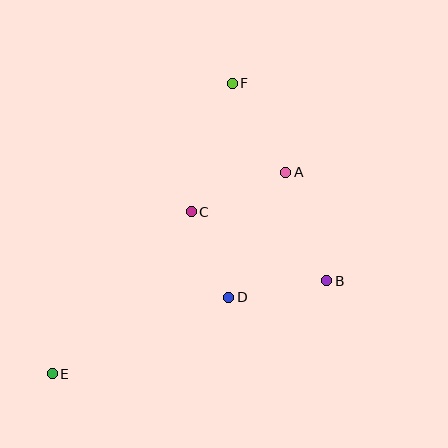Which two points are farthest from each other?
Points E and F are farthest from each other.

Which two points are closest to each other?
Points C and D are closest to each other.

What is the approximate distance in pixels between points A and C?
The distance between A and C is approximately 103 pixels.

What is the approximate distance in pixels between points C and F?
The distance between C and F is approximately 135 pixels.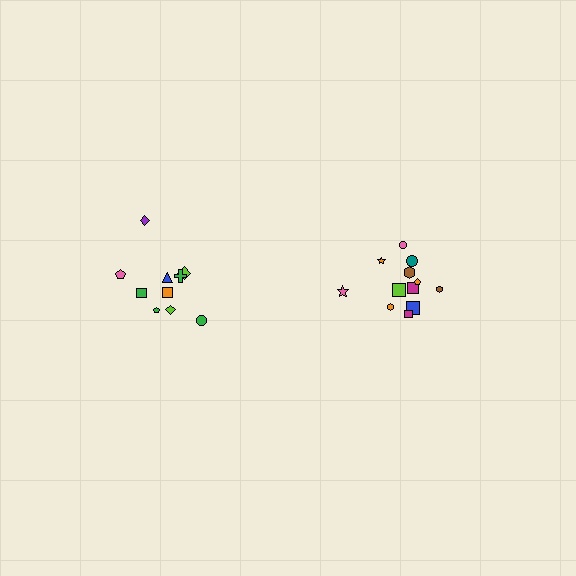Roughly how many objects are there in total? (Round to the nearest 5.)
Roughly 20 objects in total.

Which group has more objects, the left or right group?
The right group.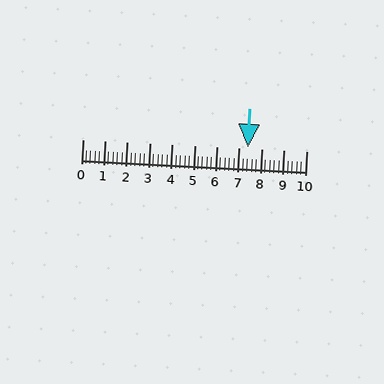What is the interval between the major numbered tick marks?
The major tick marks are spaced 1 units apart.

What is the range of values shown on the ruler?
The ruler shows values from 0 to 10.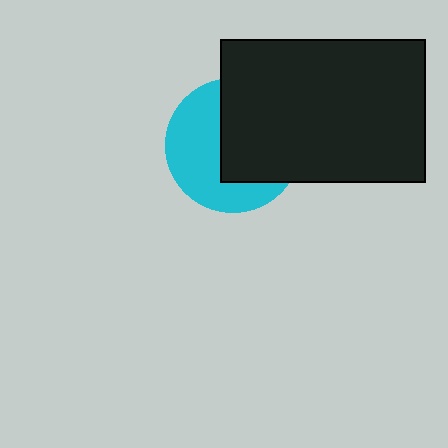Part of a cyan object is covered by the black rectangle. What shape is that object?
It is a circle.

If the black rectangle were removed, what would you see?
You would see the complete cyan circle.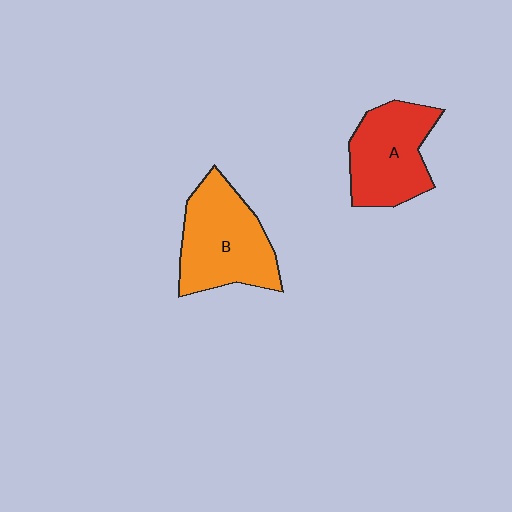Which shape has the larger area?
Shape B (orange).